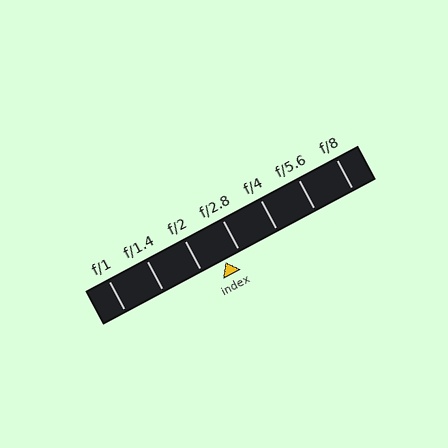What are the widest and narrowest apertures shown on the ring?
The widest aperture shown is f/1 and the narrowest is f/8.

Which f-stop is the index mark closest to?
The index mark is closest to f/2.8.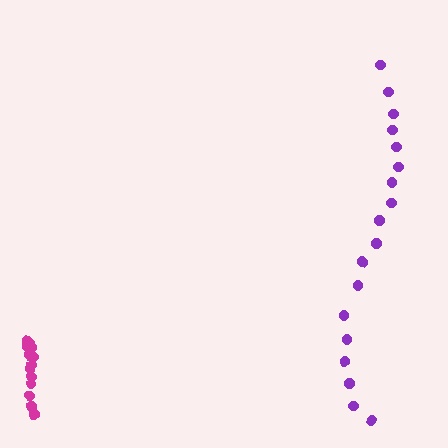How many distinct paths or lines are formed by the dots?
There are 2 distinct paths.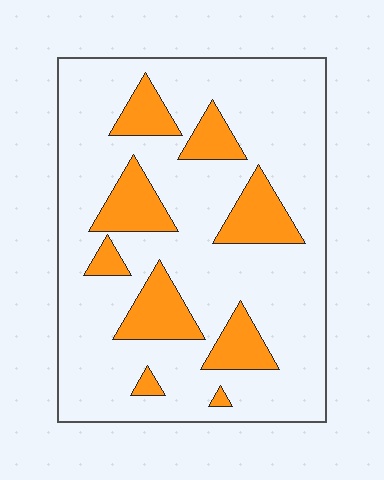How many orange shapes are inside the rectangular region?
9.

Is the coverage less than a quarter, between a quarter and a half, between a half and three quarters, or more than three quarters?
Less than a quarter.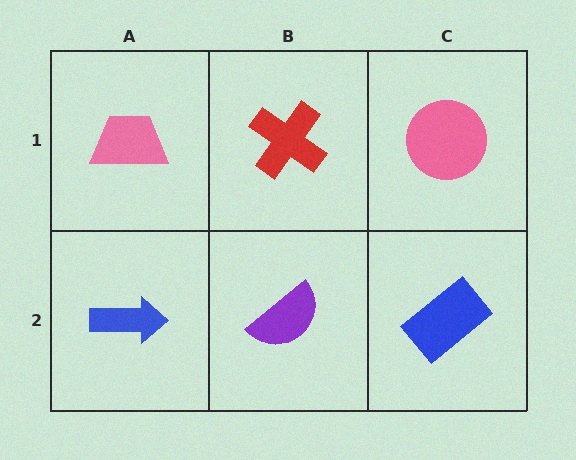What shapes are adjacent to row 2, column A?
A pink trapezoid (row 1, column A), a purple semicircle (row 2, column B).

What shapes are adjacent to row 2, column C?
A pink circle (row 1, column C), a purple semicircle (row 2, column B).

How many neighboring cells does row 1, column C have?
2.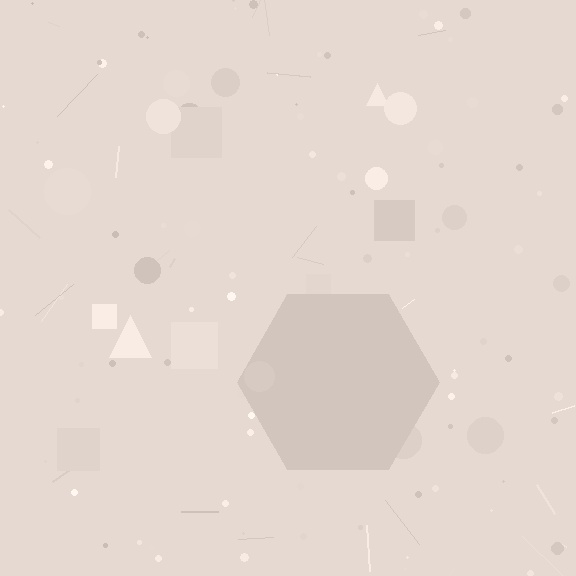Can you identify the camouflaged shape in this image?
The camouflaged shape is a hexagon.